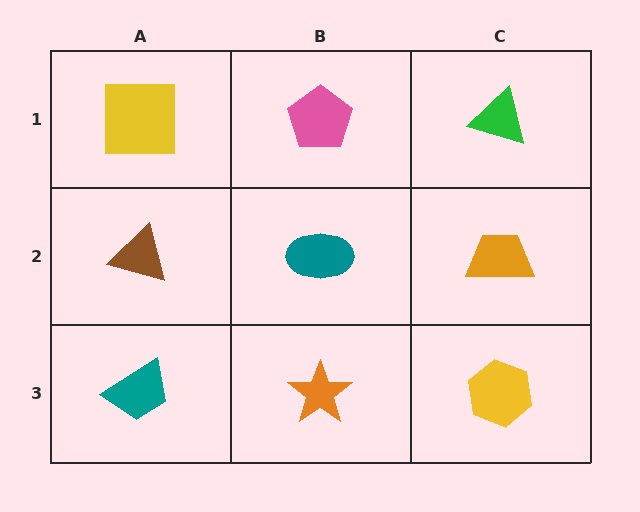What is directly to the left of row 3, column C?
An orange star.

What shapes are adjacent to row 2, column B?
A pink pentagon (row 1, column B), an orange star (row 3, column B), a brown triangle (row 2, column A), an orange trapezoid (row 2, column C).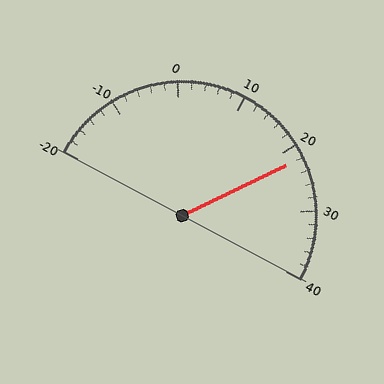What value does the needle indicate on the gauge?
The needle indicates approximately 22.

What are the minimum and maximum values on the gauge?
The gauge ranges from -20 to 40.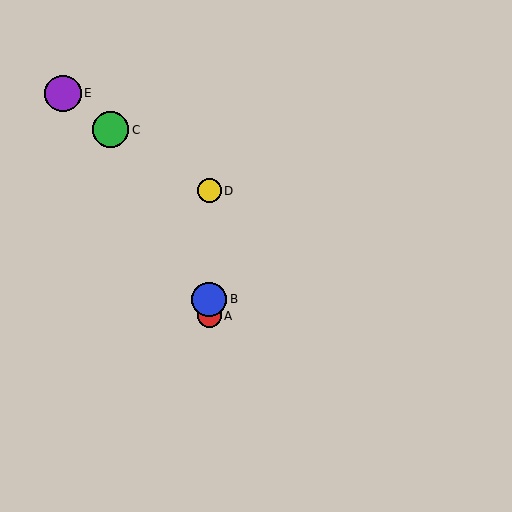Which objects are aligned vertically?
Objects A, B, D are aligned vertically.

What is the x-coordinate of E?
Object E is at x≈63.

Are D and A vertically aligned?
Yes, both are at x≈209.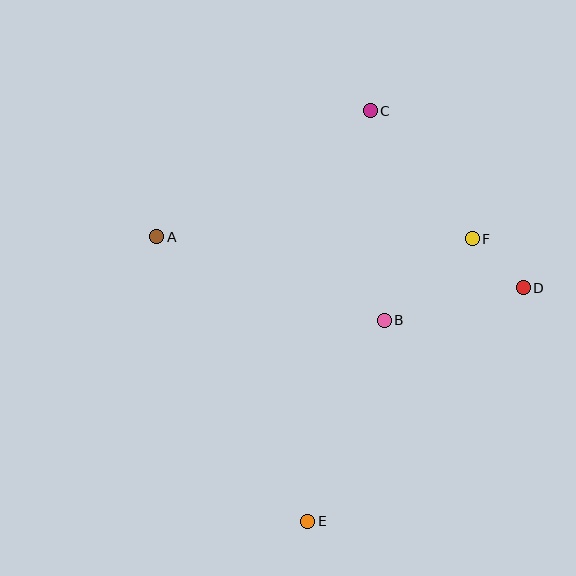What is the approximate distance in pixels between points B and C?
The distance between B and C is approximately 210 pixels.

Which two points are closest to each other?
Points D and F are closest to each other.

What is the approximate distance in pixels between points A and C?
The distance between A and C is approximately 248 pixels.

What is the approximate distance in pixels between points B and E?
The distance between B and E is approximately 215 pixels.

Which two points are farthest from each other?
Points C and E are farthest from each other.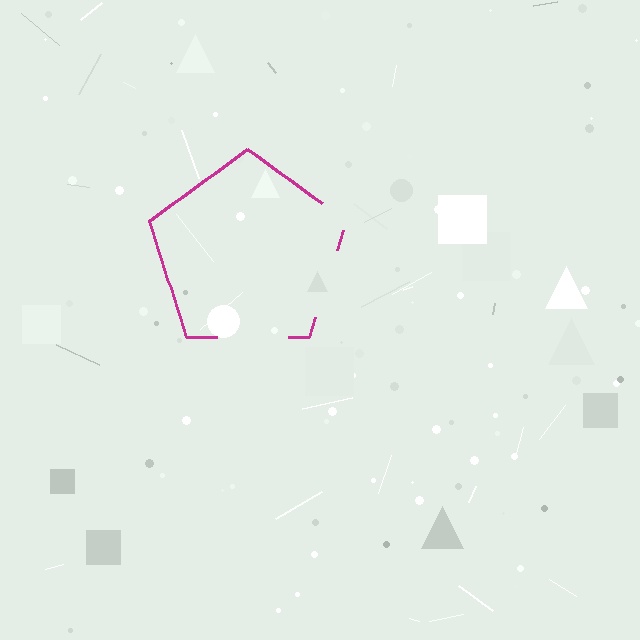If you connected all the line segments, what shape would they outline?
They would outline a pentagon.